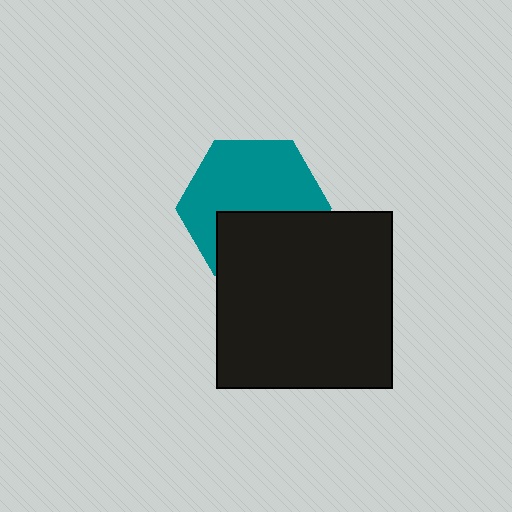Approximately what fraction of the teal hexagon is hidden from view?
Roughly 38% of the teal hexagon is hidden behind the black square.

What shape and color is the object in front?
The object in front is a black square.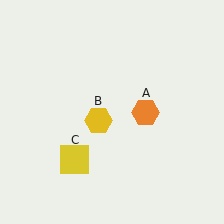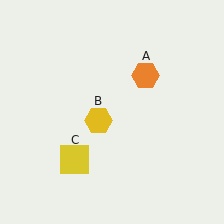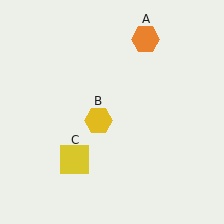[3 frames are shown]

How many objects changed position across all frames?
1 object changed position: orange hexagon (object A).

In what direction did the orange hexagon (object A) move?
The orange hexagon (object A) moved up.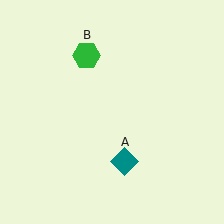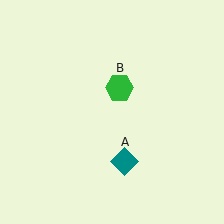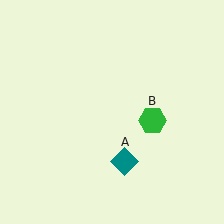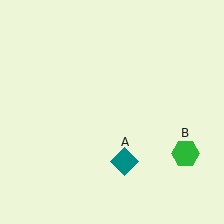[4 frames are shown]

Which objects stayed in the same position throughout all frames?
Teal diamond (object A) remained stationary.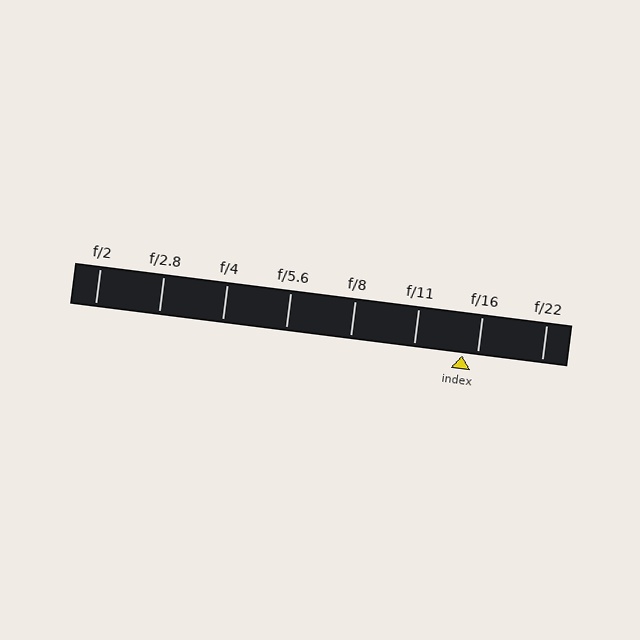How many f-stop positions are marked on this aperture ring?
There are 8 f-stop positions marked.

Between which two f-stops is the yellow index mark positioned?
The index mark is between f/11 and f/16.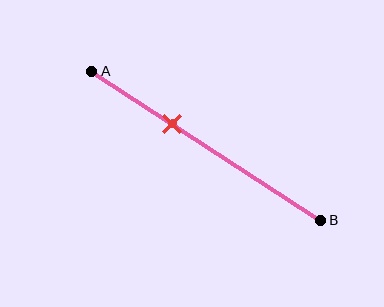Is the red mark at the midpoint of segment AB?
No, the mark is at about 35% from A, not at the 50% midpoint.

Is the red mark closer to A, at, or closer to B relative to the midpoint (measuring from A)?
The red mark is closer to point A than the midpoint of segment AB.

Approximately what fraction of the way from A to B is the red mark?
The red mark is approximately 35% of the way from A to B.